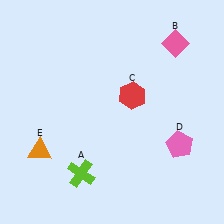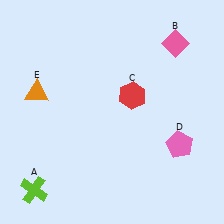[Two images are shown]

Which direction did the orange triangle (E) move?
The orange triangle (E) moved up.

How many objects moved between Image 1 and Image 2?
2 objects moved between the two images.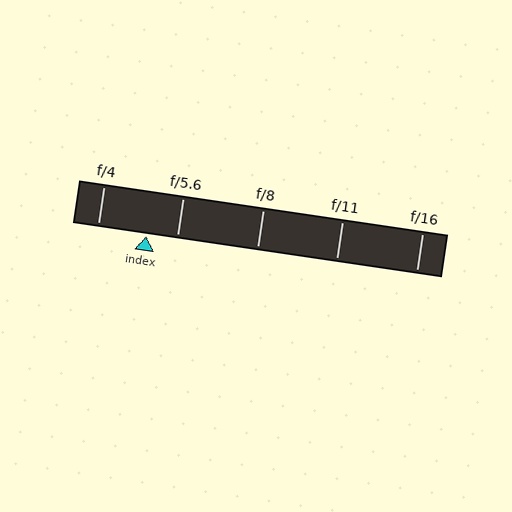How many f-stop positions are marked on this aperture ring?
There are 5 f-stop positions marked.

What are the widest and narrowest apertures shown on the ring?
The widest aperture shown is f/4 and the narrowest is f/16.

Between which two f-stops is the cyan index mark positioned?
The index mark is between f/4 and f/5.6.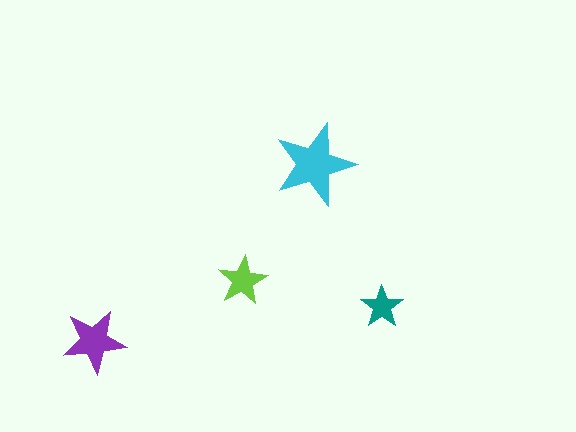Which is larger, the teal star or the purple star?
The purple one.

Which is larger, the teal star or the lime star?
The lime one.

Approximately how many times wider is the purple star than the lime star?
About 1.5 times wider.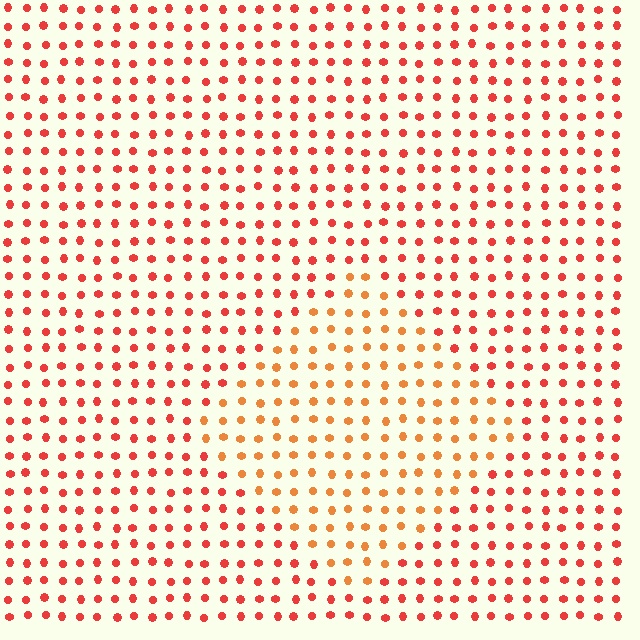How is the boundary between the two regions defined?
The boundary is defined purely by a slight shift in hue (about 26 degrees). Spacing, size, and orientation are identical on both sides.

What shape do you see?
I see a diamond.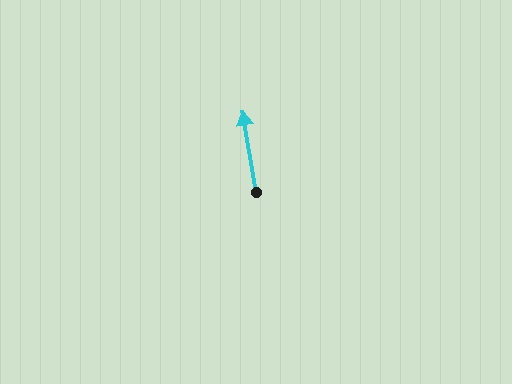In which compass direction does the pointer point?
North.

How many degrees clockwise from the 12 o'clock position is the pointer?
Approximately 351 degrees.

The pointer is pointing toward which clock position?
Roughly 12 o'clock.